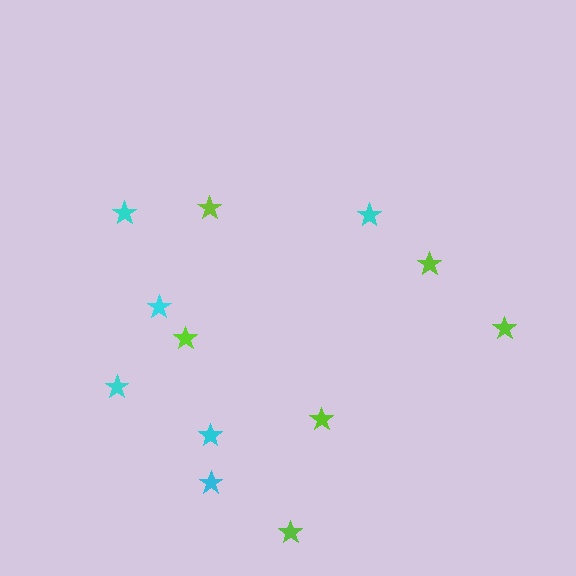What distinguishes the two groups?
There are 2 groups: one group of cyan stars (6) and one group of lime stars (6).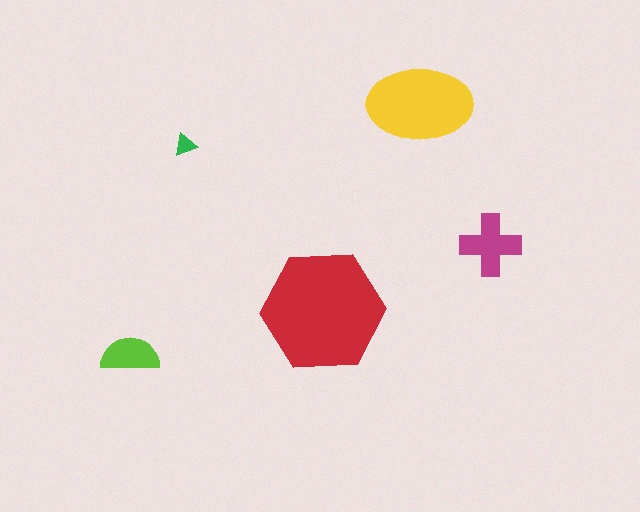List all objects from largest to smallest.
The red hexagon, the yellow ellipse, the magenta cross, the lime semicircle, the green triangle.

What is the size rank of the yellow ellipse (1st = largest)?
2nd.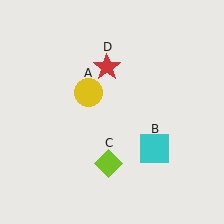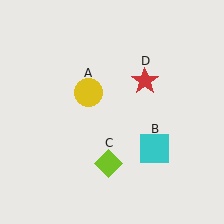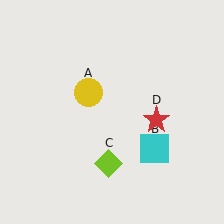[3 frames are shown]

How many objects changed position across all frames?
1 object changed position: red star (object D).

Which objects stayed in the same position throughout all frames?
Yellow circle (object A) and cyan square (object B) and lime diamond (object C) remained stationary.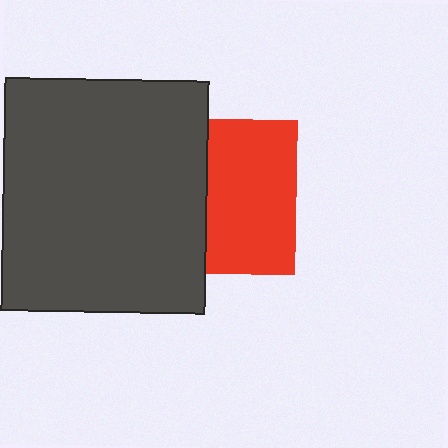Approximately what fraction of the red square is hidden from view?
Roughly 43% of the red square is hidden behind the dark gray rectangle.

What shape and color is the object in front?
The object in front is a dark gray rectangle.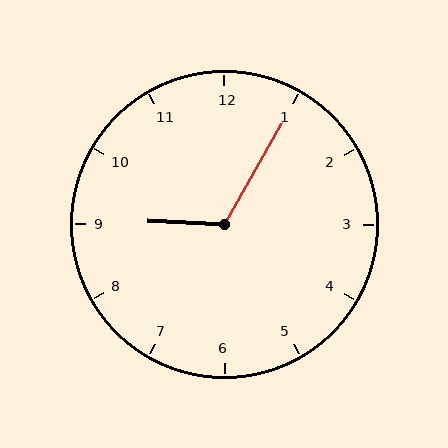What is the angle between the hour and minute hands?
Approximately 118 degrees.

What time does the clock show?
9:05.